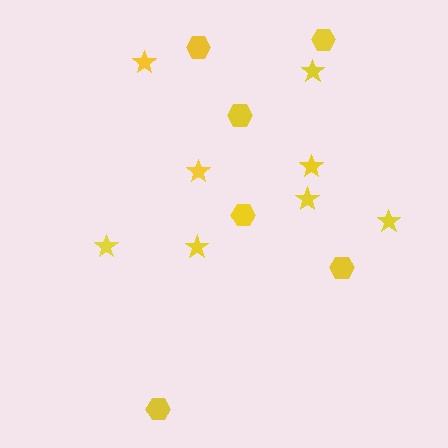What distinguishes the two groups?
There are 2 groups: one group of hexagons (6) and one group of stars (8).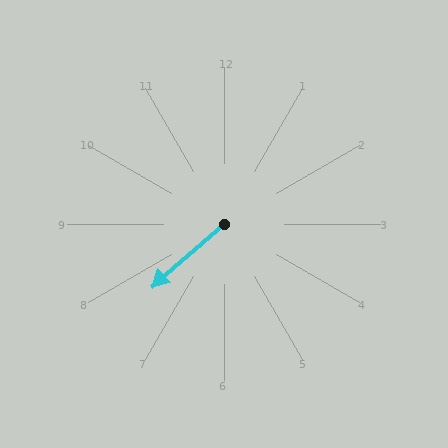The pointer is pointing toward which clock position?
Roughly 8 o'clock.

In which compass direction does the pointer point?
Southwest.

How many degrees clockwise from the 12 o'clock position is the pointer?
Approximately 229 degrees.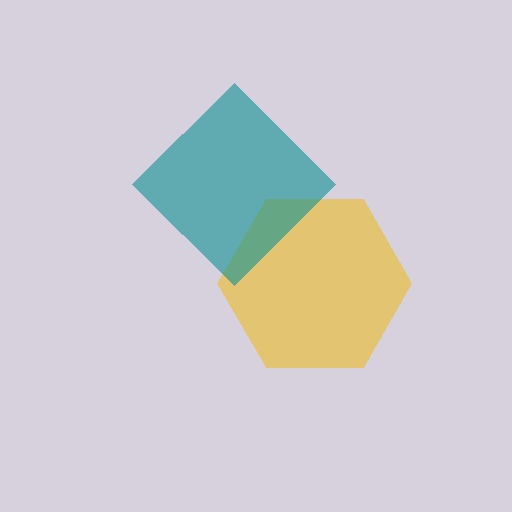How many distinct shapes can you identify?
There are 2 distinct shapes: a yellow hexagon, a teal diamond.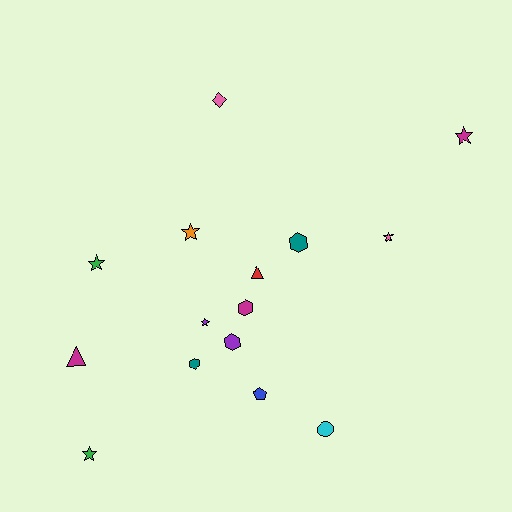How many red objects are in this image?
There is 1 red object.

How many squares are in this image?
There are no squares.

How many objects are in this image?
There are 15 objects.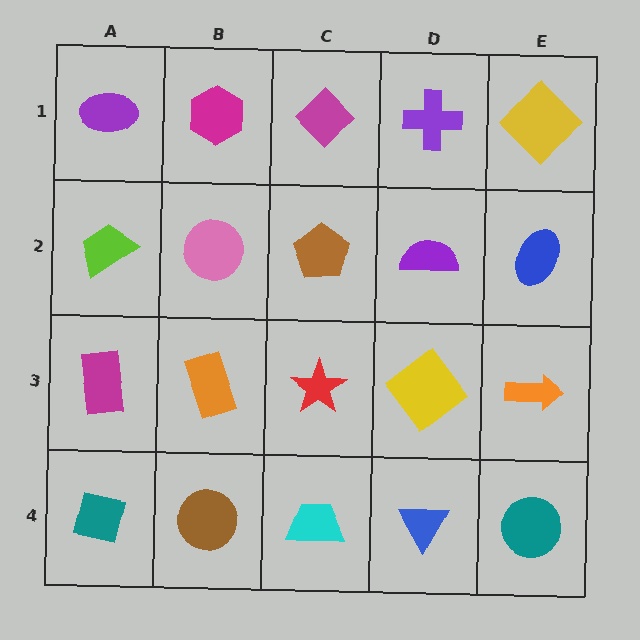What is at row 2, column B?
A pink circle.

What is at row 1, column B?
A magenta hexagon.